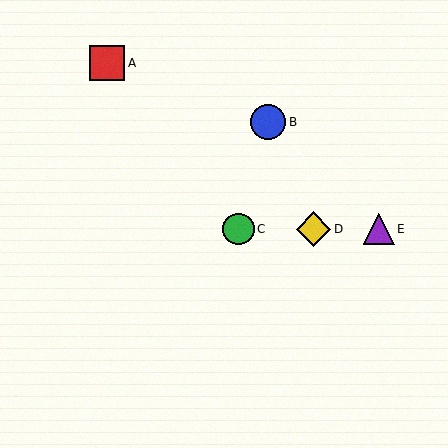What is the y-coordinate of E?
Object E is at y≈229.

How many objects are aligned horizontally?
3 objects (C, D, E) are aligned horizontally.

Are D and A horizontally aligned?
No, D is at y≈229 and A is at y≈63.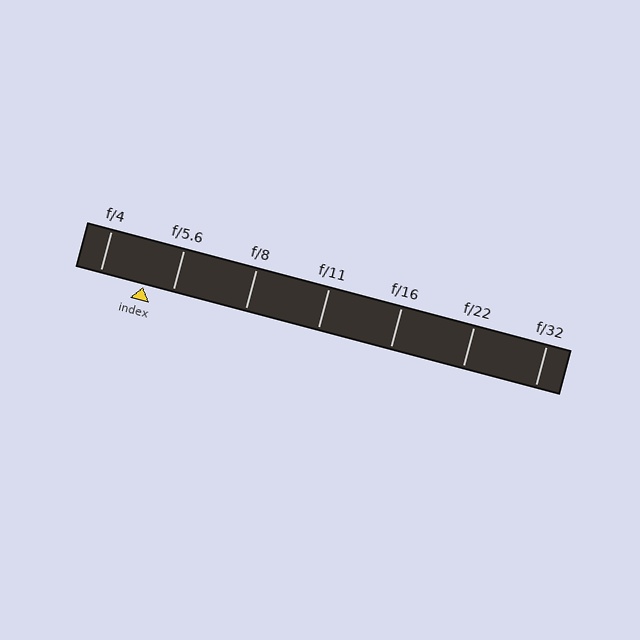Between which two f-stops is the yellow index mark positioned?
The index mark is between f/4 and f/5.6.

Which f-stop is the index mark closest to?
The index mark is closest to f/5.6.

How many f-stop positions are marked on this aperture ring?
There are 7 f-stop positions marked.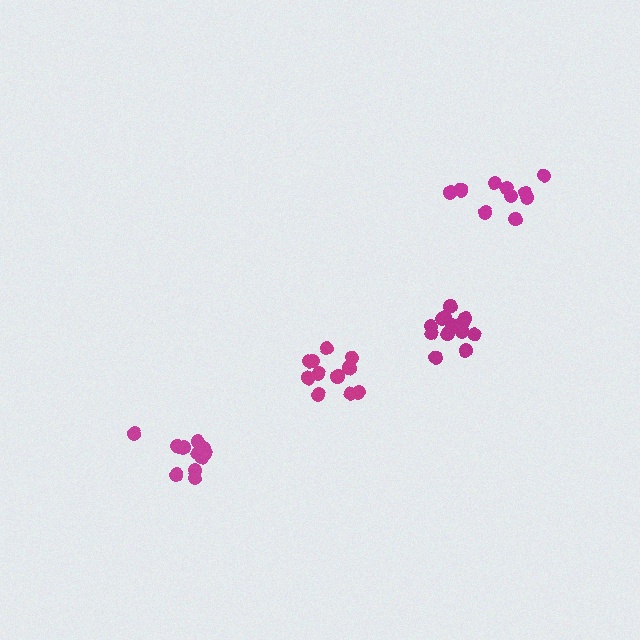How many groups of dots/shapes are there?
There are 4 groups.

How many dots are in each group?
Group 1: 14 dots, Group 2: 10 dots, Group 3: 11 dots, Group 4: 13 dots (48 total).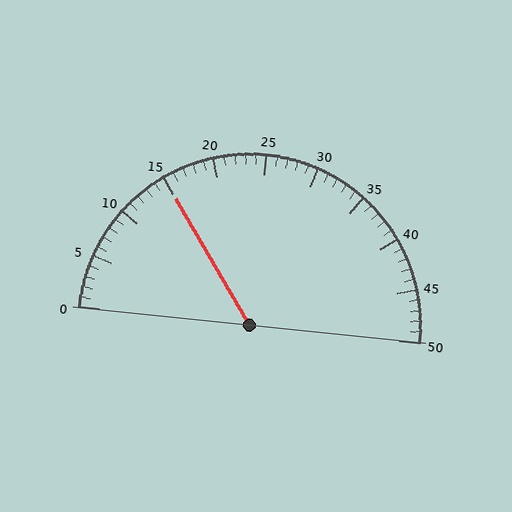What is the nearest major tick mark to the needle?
The nearest major tick mark is 15.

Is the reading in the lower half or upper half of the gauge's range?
The reading is in the lower half of the range (0 to 50).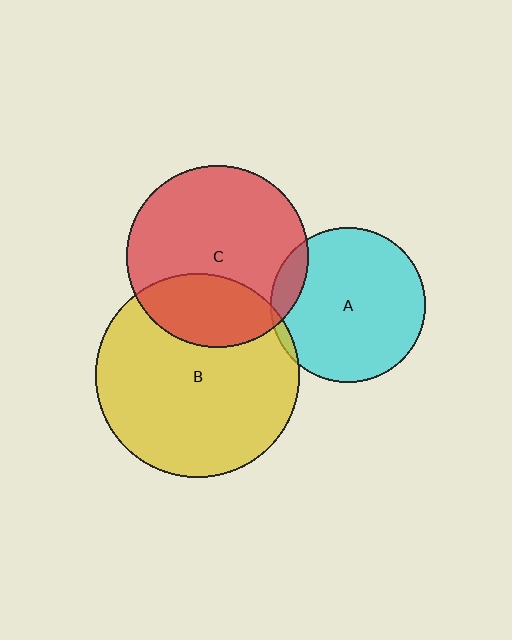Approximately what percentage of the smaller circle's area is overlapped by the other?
Approximately 30%.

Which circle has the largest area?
Circle B (yellow).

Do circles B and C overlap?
Yes.